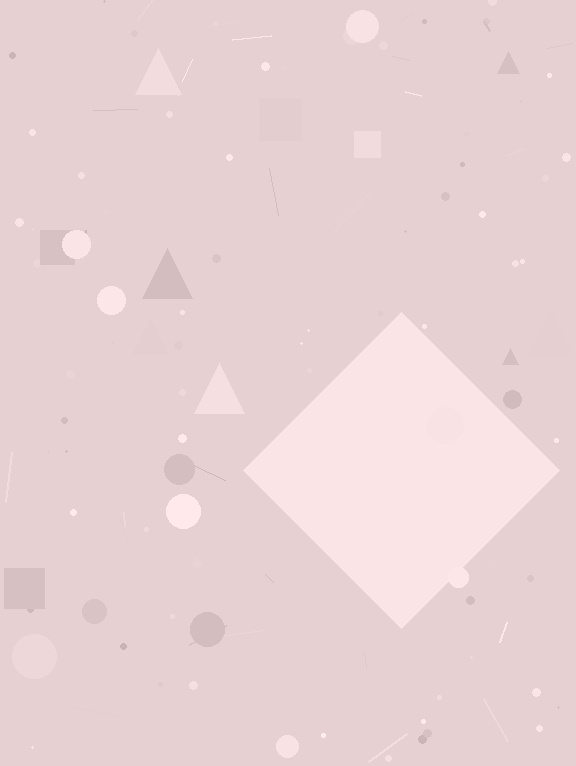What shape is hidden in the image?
A diamond is hidden in the image.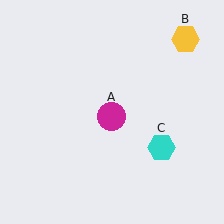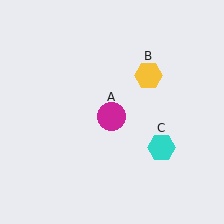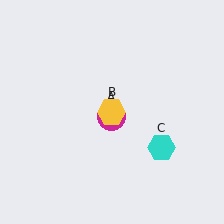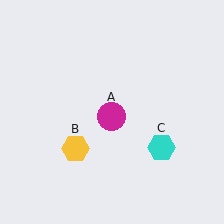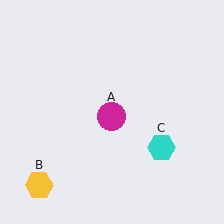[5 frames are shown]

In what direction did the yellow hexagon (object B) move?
The yellow hexagon (object B) moved down and to the left.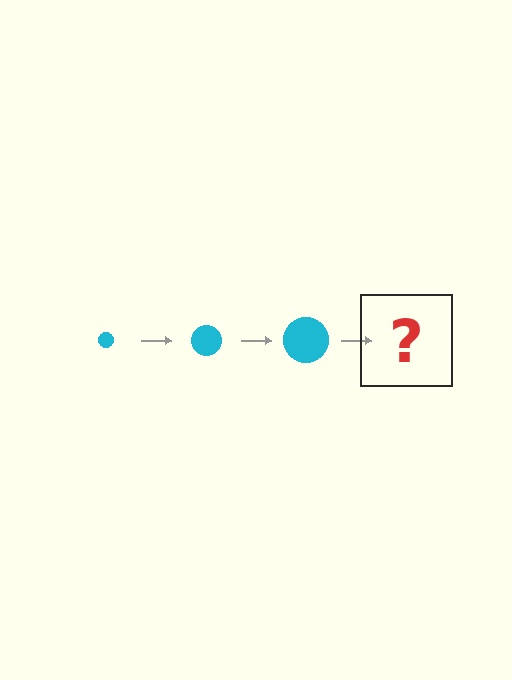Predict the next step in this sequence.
The next step is a cyan circle, larger than the previous one.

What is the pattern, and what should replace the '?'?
The pattern is that the circle gets progressively larger each step. The '?' should be a cyan circle, larger than the previous one.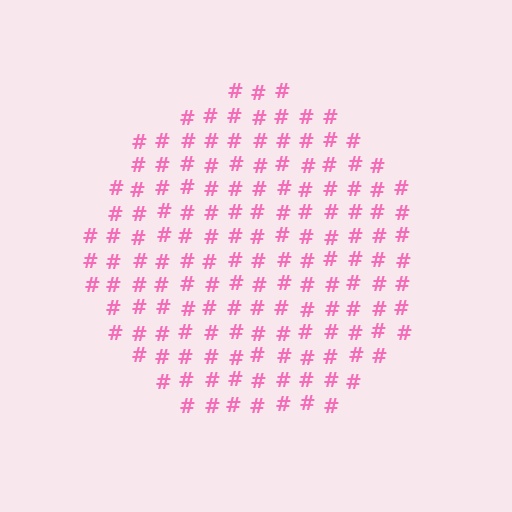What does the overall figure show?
The overall figure shows a circle.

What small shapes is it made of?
It is made of small hash symbols.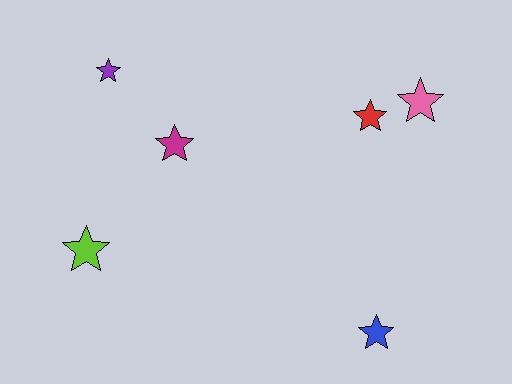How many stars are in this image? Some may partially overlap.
There are 6 stars.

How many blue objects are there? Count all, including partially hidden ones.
There is 1 blue object.